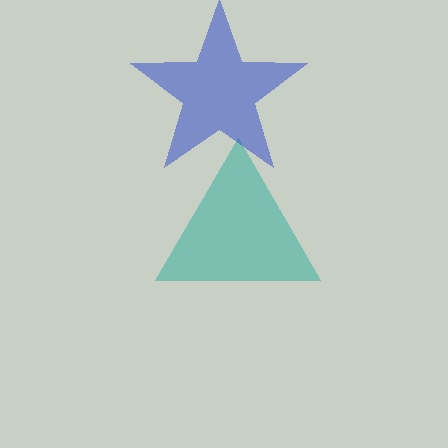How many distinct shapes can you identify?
There are 2 distinct shapes: a teal triangle, a blue star.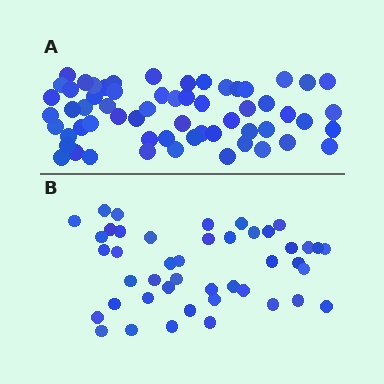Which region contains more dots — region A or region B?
Region A (the top region) has more dots.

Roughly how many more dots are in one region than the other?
Region A has approximately 15 more dots than region B.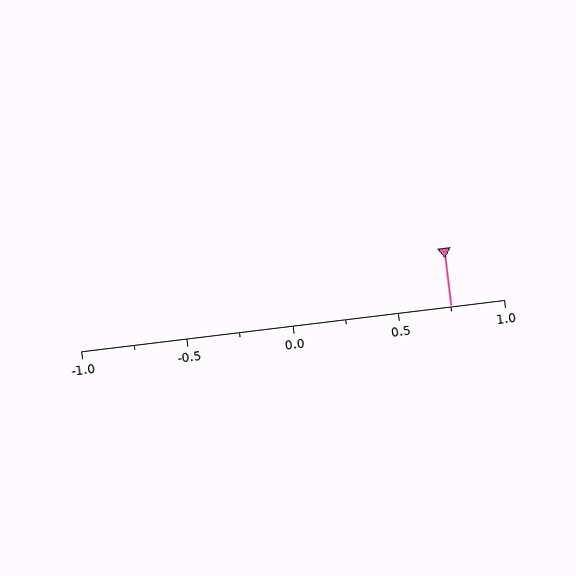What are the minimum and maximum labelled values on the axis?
The axis runs from -1.0 to 1.0.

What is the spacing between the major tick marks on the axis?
The major ticks are spaced 0.5 apart.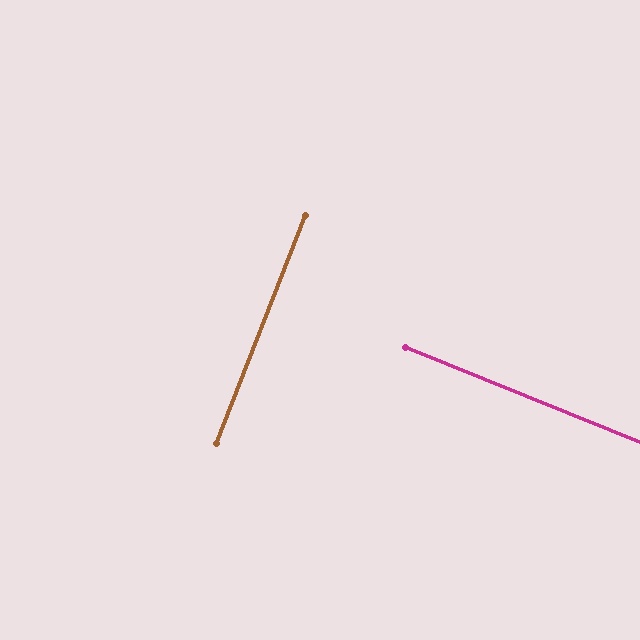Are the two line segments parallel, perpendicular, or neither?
Perpendicular — they meet at approximately 89°.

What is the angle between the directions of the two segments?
Approximately 89 degrees.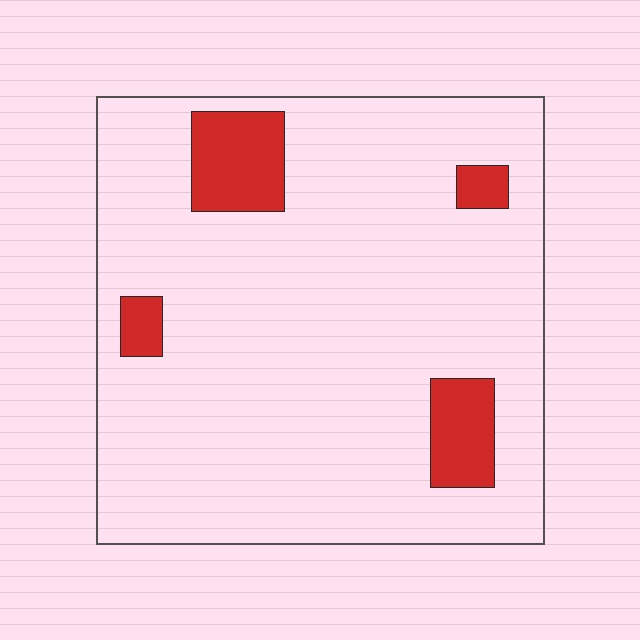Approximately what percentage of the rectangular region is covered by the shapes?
Approximately 10%.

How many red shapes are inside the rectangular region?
4.